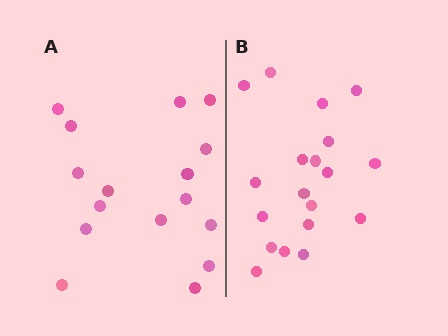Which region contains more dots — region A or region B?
Region B (the right region) has more dots.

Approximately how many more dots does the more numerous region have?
Region B has just a few more — roughly 2 or 3 more dots than region A.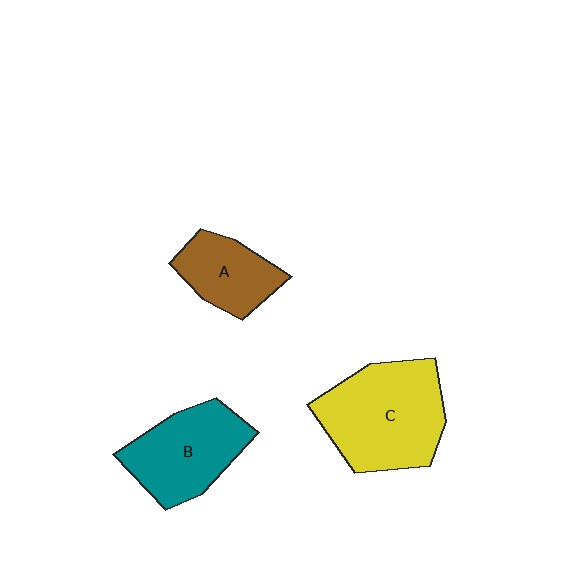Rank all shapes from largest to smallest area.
From largest to smallest: C (yellow), B (teal), A (brown).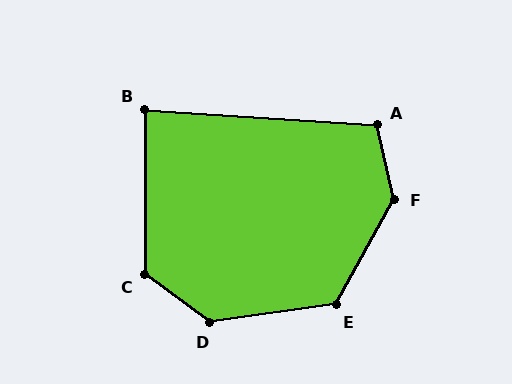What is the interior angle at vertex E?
Approximately 127 degrees (obtuse).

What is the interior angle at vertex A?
Approximately 107 degrees (obtuse).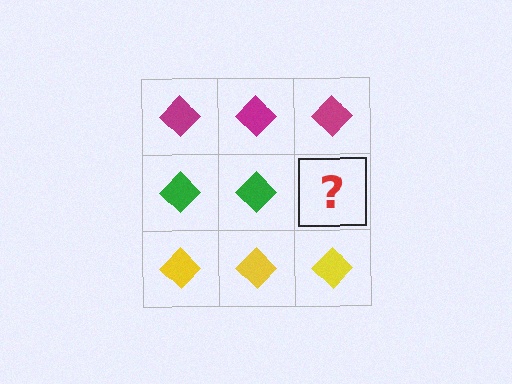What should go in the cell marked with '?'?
The missing cell should contain a green diamond.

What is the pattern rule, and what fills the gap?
The rule is that each row has a consistent color. The gap should be filled with a green diamond.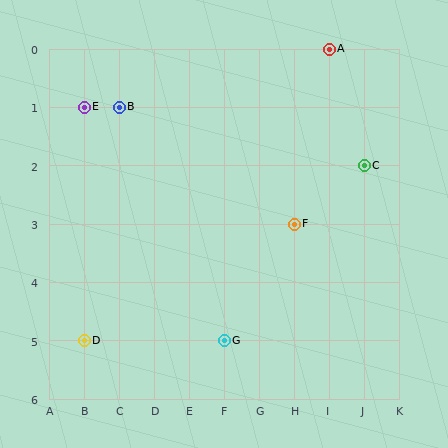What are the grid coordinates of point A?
Point A is at grid coordinates (I, 0).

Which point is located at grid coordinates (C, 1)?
Point B is at (C, 1).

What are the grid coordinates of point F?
Point F is at grid coordinates (H, 3).